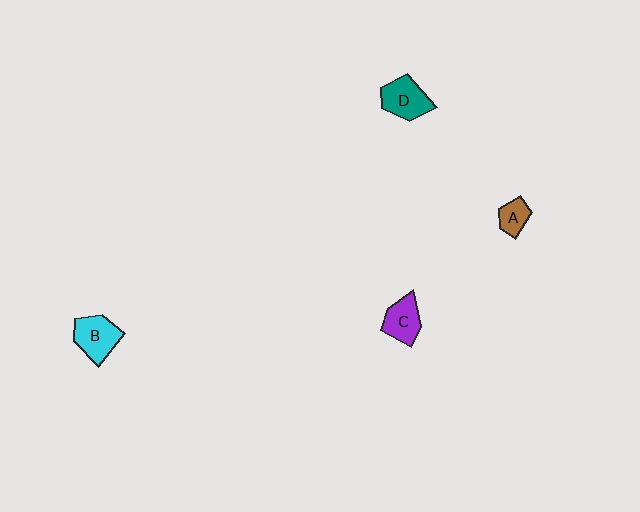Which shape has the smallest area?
Shape A (brown).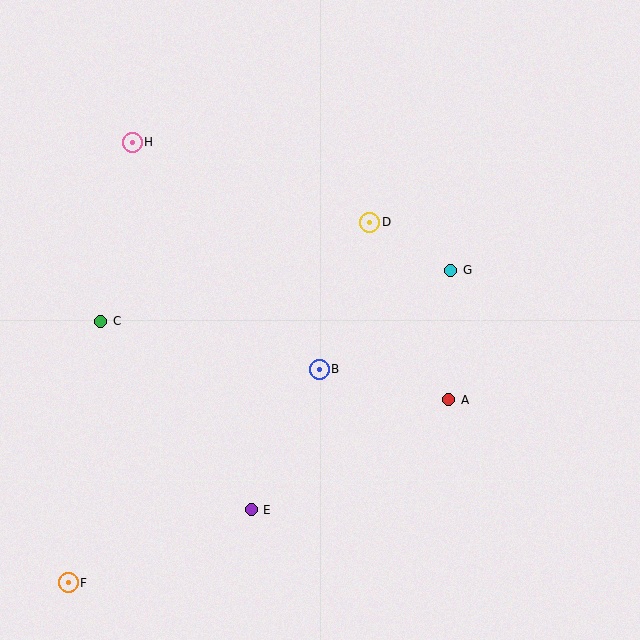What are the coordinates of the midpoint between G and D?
The midpoint between G and D is at (410, 246).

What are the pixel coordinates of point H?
Point H is at (132, 142).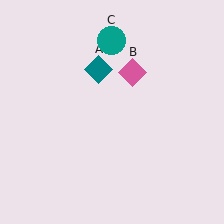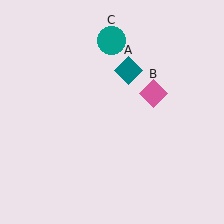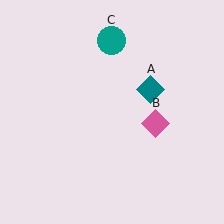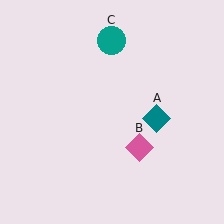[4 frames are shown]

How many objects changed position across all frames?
2 objects changed position: teal diamond (object A), pink diamond (object B).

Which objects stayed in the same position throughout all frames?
Teal circle (object C) remained stationary.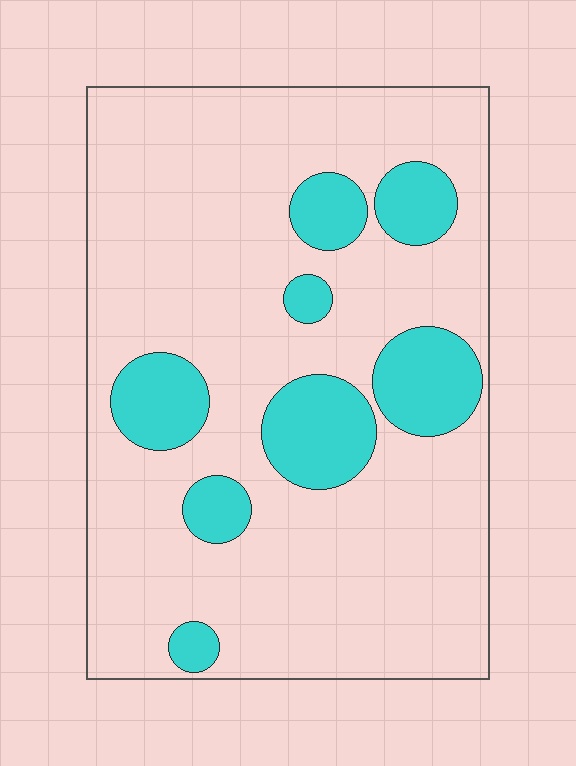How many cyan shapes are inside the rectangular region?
8.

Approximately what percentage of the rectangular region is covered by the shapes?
Approximately 20%.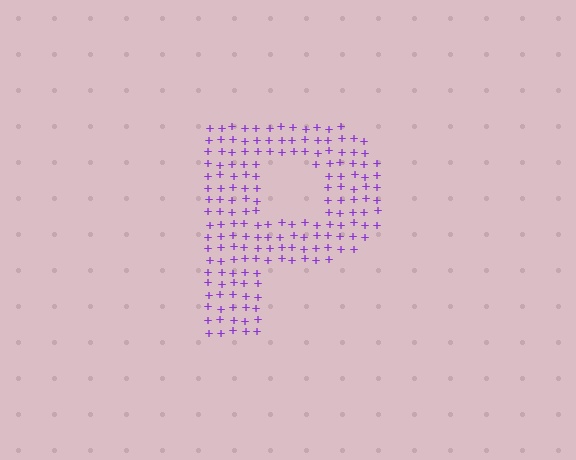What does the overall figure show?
The overall figure shows the letter P.